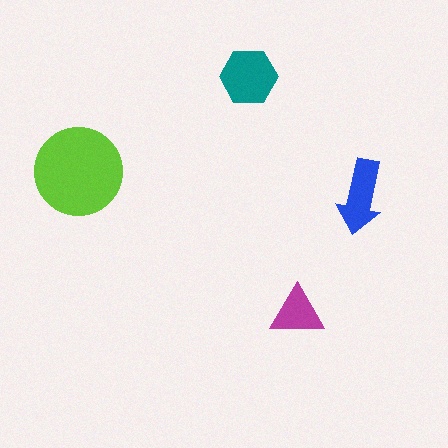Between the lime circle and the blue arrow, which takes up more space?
The lime circle.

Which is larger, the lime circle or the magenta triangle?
The lime circle.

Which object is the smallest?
The magenta triangle.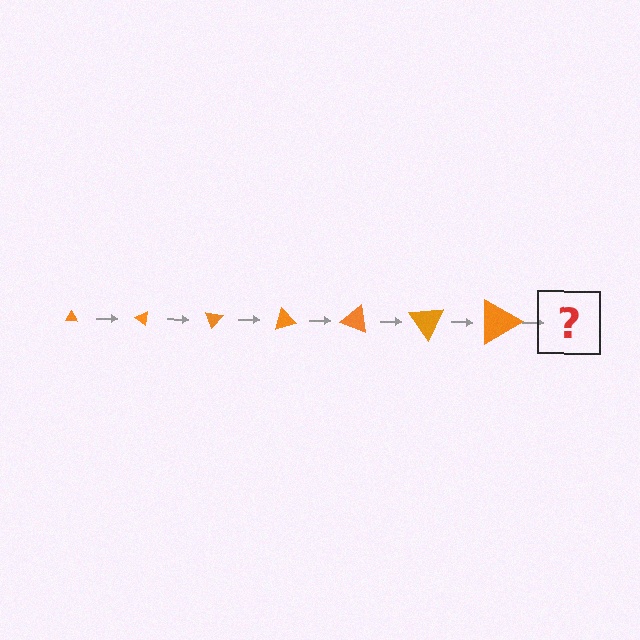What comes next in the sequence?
The next element should be a triangle, larger than the previous one and rotated 245 degrees from the start.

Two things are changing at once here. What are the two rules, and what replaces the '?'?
The two rules are that the triangle grows larger each step and it rotates 35 degrees each step. The '?' should be a triangle, larger than the previous one and rotated 245 degrees from the start.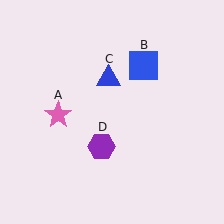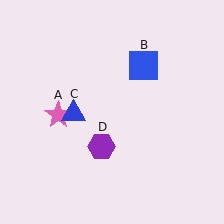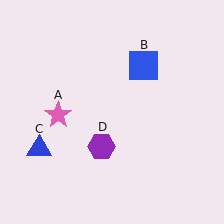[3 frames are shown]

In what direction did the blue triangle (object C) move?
The blue triangle (object C) moved down and to the left.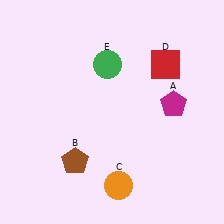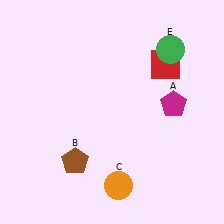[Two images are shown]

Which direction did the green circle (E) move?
The green circle (E) moved right.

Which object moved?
The green circle (E) moved right.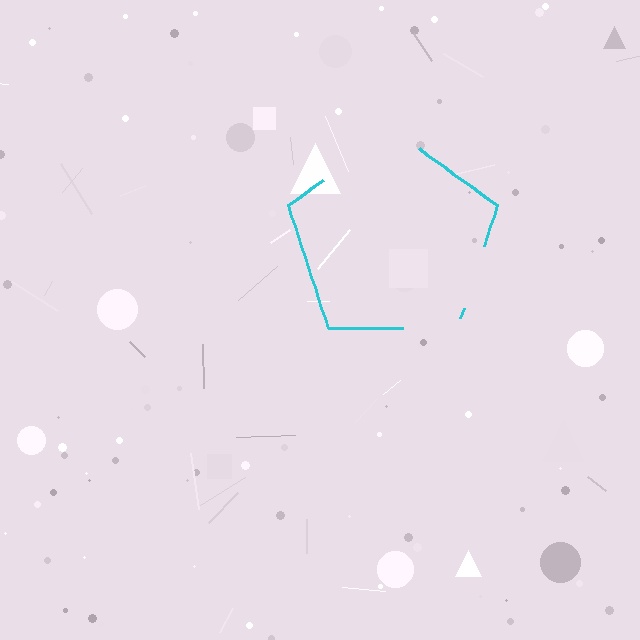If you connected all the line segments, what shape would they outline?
They would outline a pentagon.